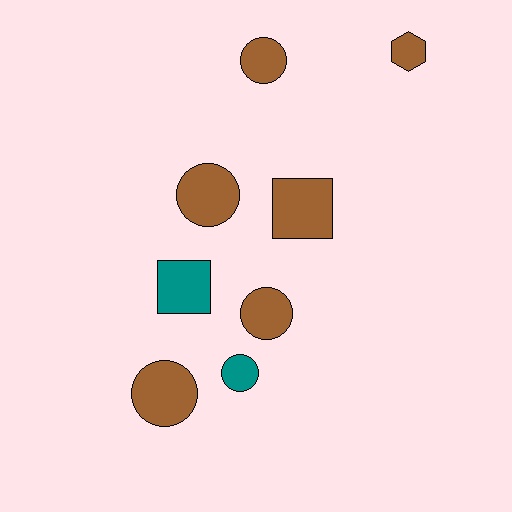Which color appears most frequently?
Brown, with 6 objects.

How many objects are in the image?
There are 8 objects.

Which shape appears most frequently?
Circle, with 5 objects.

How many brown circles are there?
There are 4 brown circles.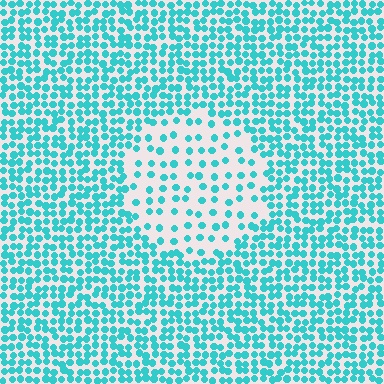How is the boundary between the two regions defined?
The boundary is defined by a change in element density (approximately 2.4x ratio). All elements are the same color, size, and shape.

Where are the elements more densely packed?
The elements are more densely packed outside the circle boundary.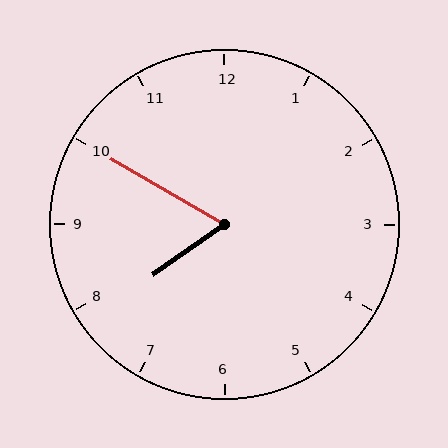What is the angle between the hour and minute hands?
Approximately 65 degrees.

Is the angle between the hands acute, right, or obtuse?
It is acute.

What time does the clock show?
7:50.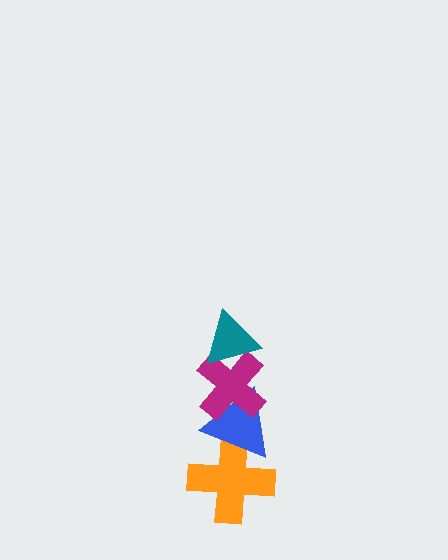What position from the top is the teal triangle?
The teal triangle is 1st from the top.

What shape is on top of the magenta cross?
The teal triangle is on top of the magenta cross.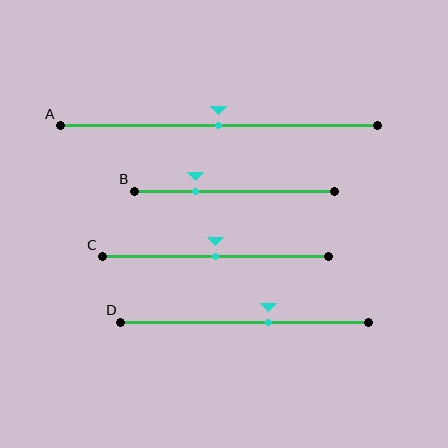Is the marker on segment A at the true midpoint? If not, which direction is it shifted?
Yes, the marker on segment A is at the true midpoint.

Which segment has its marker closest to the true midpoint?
Segment A has its marker closest to the true midpoint.